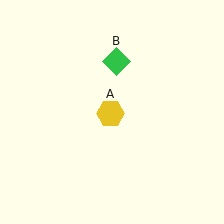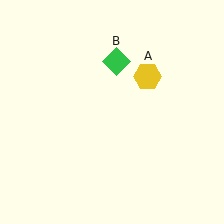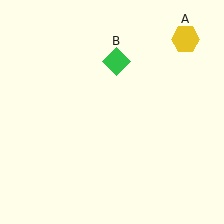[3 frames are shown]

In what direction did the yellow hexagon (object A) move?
The yellow hexagon (object A) moved up and to the right.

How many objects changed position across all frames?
1 object changed position: yellow hexagon (object A).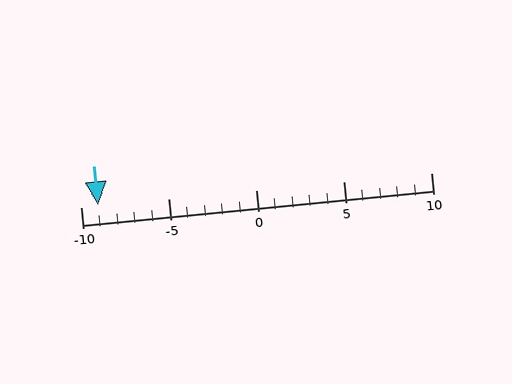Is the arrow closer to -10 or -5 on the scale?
The arrow is closer to -10.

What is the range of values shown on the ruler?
The ruler shows values from -10 to 10.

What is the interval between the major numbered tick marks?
The major tick marks are spaced 5 units apart.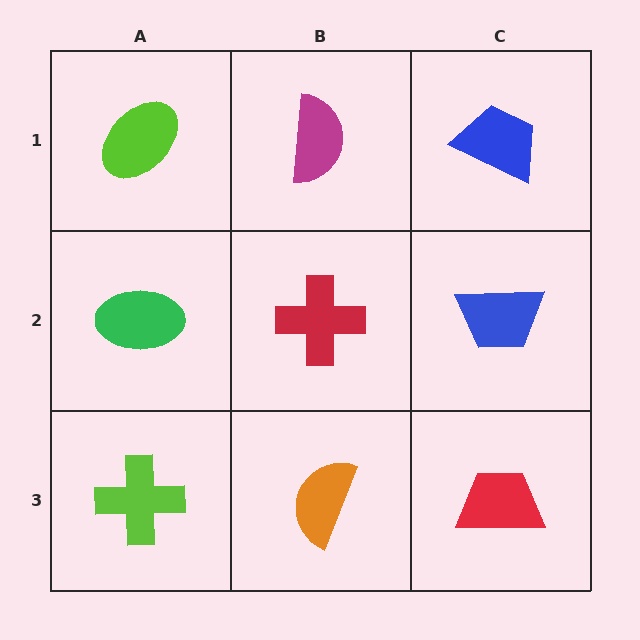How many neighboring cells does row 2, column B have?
4.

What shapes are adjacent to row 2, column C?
A blue trapezoid (row 1, column C), a red trapezoid (row 3, column C), a red cross (row 2, column B).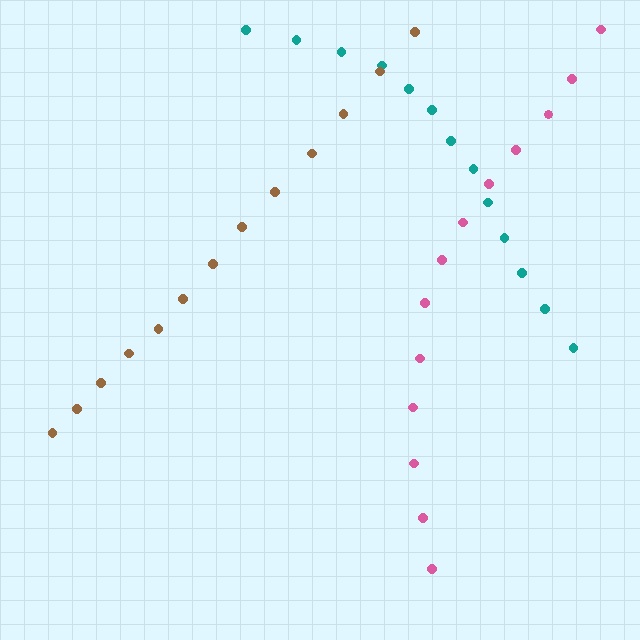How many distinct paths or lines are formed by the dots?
There are 3 distinct paths.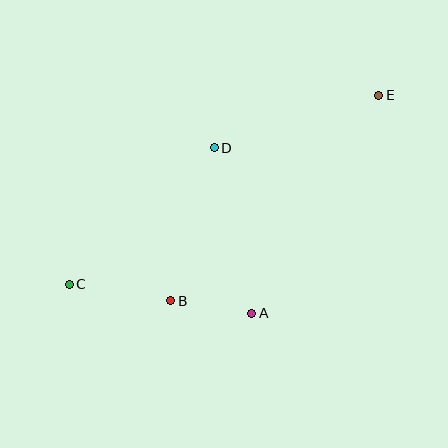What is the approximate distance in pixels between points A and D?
The distance between A and D is approximately 170 pixels.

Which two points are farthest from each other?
Points C and E are farthest from each other.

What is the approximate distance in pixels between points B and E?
The distance between B and E is approximately 293 pixels.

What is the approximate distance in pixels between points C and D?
The distance between C and D is approximately 199 pixels.